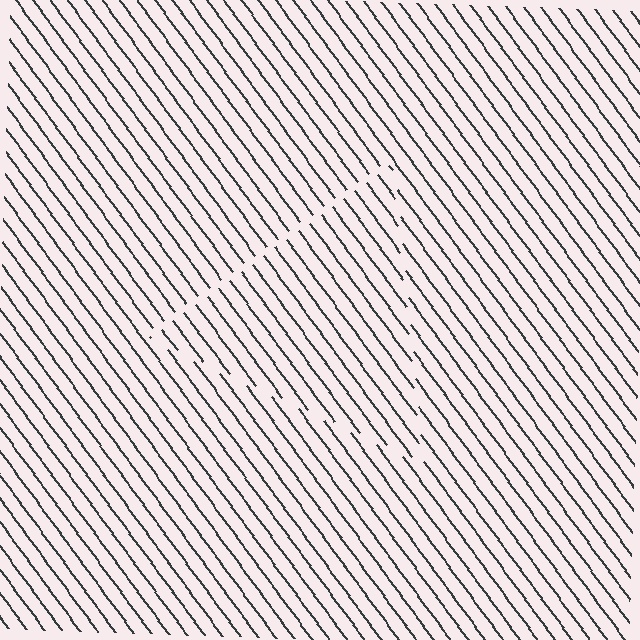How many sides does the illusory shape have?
3 sides — the line-ends trace a triangle.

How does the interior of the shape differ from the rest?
The interior of the shape contains the same grating, shifted by half a period — the contour is defined by the phase discontinuity where line-ends from the inner and outer gratings abut.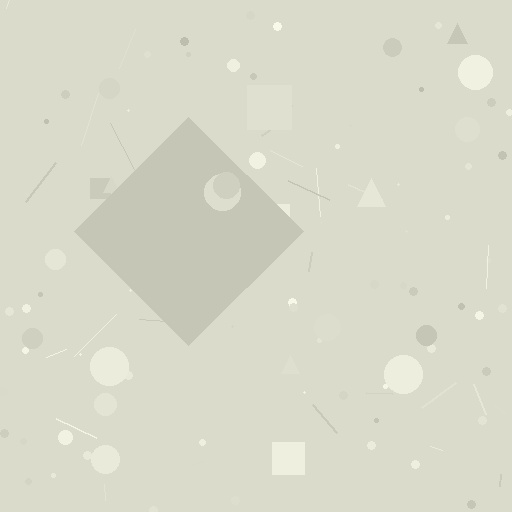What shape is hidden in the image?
A diamond is hidden in the image.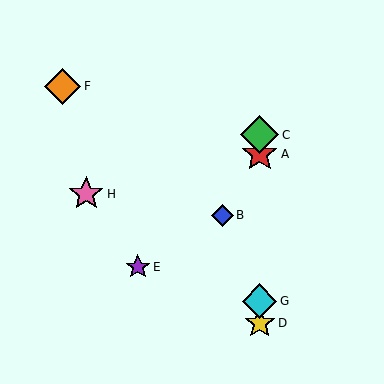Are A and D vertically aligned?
Yes, both are at x≈260.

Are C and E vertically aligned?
No, C is at x≈260 and E is at x≈138.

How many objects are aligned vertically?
4 objects (A, C, D, G) are aligned vertically.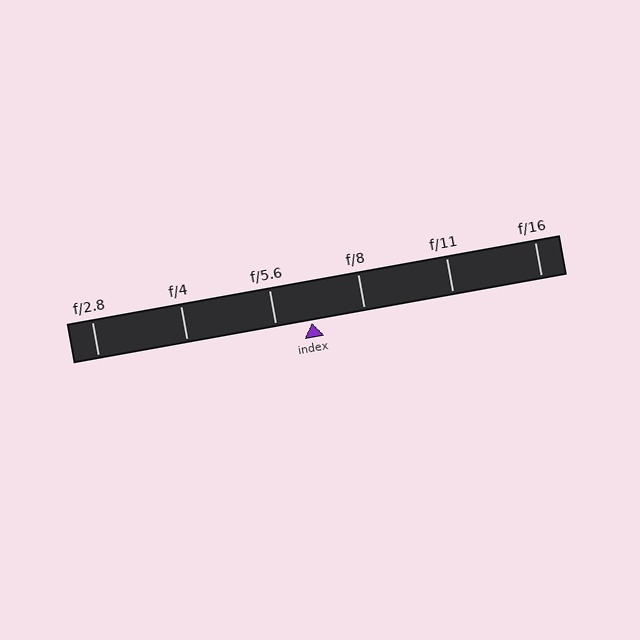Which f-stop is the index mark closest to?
The index mark is closest to f/5.6.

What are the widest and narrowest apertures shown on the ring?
The widest aperture shown is f/2.8 and the narrowest is f/16.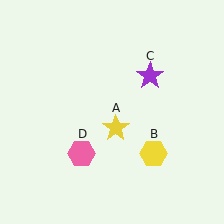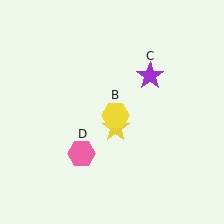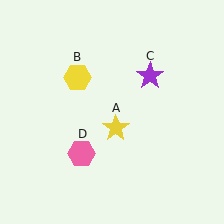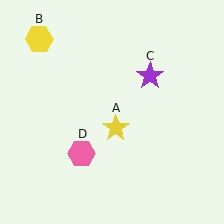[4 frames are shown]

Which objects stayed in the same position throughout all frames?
Yellow star (object A) and purple star (object C) and pink hexagon (object D) remained stationary.